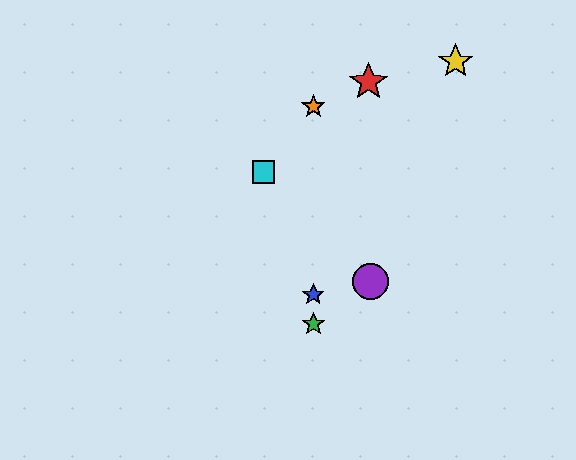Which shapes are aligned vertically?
The blue star, the green star, the orange star are aligned vertically.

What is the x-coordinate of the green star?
The green star is at x≈313.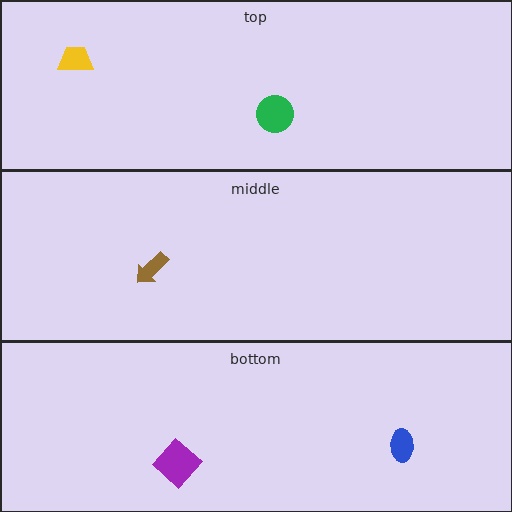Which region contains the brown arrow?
The middle region.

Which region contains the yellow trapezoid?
The top region.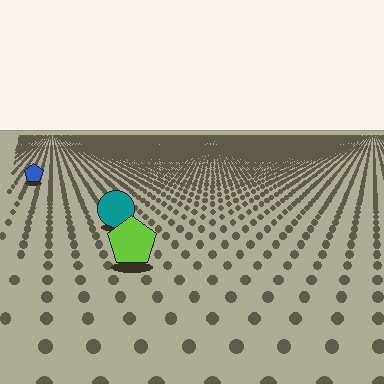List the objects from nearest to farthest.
From nearest to farthest: the lime pentagon, the teal circle, the blue pentagon.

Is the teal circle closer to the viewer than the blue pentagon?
Yes. The teal circle is closer — you can tell from the texture gradient: the ground texture is coarser near it.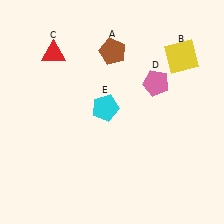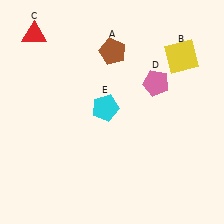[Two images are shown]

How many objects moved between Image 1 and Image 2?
1 object moved between the two images.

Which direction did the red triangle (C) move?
The red triangle (C) moved left.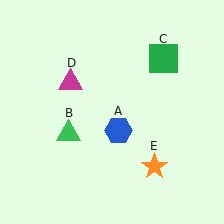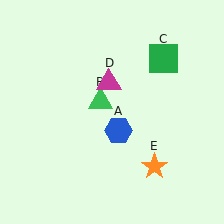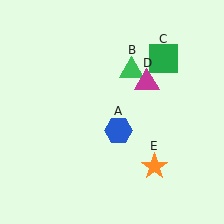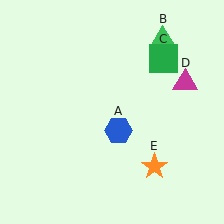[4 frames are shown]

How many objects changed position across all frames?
2 objects changed position: green triangle (object B), magenta triangle (object D).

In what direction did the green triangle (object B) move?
The green triangle (object B) moved up and to the right.